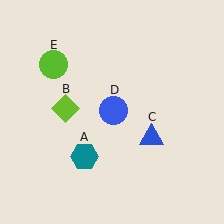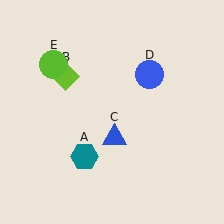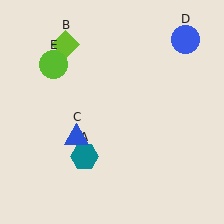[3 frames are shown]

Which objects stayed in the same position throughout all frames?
Teal hexagon (object A) and lime circle (object E) remained stationary.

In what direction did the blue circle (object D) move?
The blue circle (object D) moved up and to the right.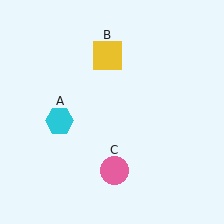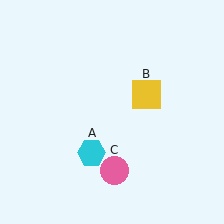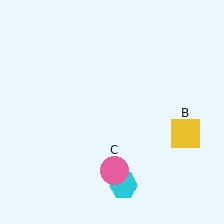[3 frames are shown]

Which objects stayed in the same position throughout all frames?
Pink circle (object C) remained stationary.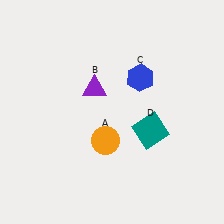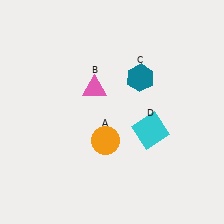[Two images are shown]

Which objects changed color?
B changed from purple to pink. C changed from blue to teal. D changed from teal to cyan.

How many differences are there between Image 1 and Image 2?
There are 3 differences between the two images.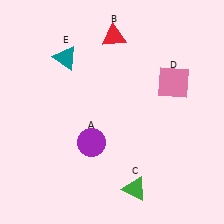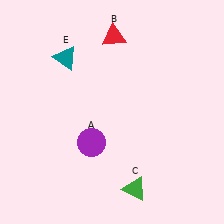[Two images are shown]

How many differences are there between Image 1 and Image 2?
There is 1 difference between the two images.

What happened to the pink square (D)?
The pink square (D) was removed in Image 2. It was in the top-right area of Image 1.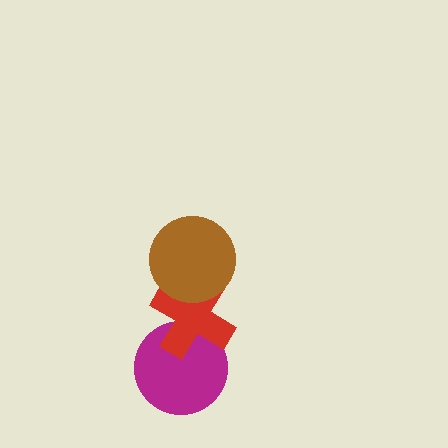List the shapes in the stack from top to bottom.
From top to bottom: the brown circle, the red cross, the magenta circle.